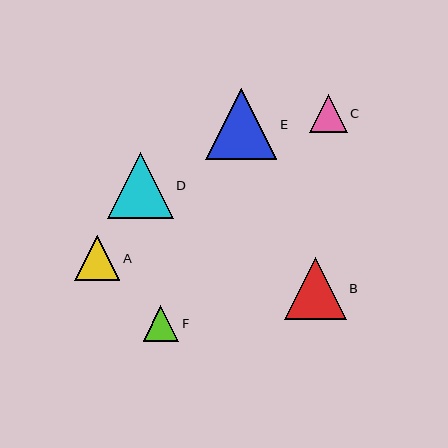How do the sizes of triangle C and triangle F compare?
Triangle C and triangle F are approximately the same size.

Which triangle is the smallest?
Triangle F is the smallest with a size of approximately 36 pixels.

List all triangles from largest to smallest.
From largest to smallest: E, D, B, A, C, F.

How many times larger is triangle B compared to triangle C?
Triangle B is approximately 1.6 times the size of triangle C.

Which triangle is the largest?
Triangle E is the largest with a size of approximately 72 pixels.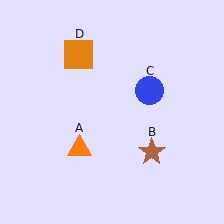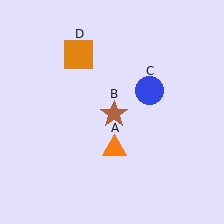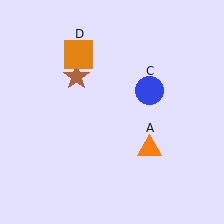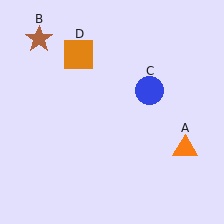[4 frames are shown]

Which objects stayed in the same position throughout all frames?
Blue circle (object C) and orange square (object D) remained stationary.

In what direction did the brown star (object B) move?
The brown star (object B) moved up and to the left.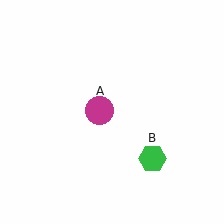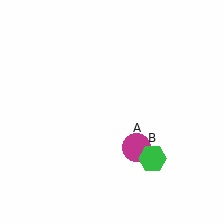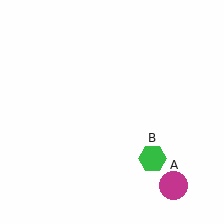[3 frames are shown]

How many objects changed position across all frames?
1 object changed position: magenta circle (object A).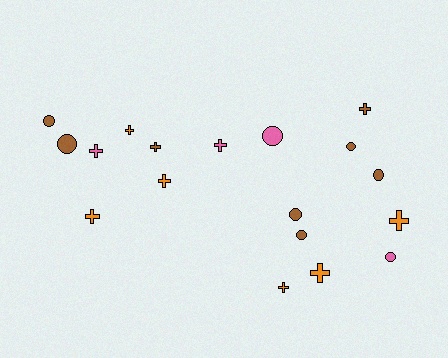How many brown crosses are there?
There are 2 brown crosses.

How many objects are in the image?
There are 18 objects.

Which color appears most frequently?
Brown, with 8 objects.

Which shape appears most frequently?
Cross, with 10 objects.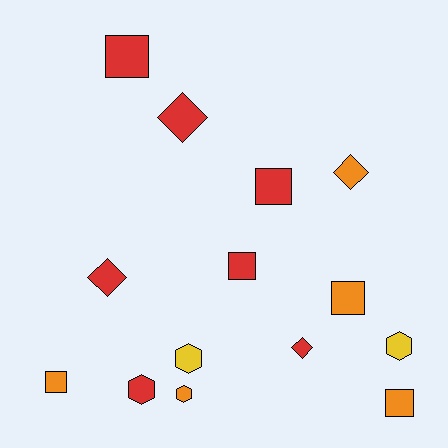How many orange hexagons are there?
There is 1 orange hexagon.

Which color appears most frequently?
Red, with 7 objects.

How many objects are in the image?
There are 14 objects.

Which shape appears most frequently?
Square, with 6 objects.